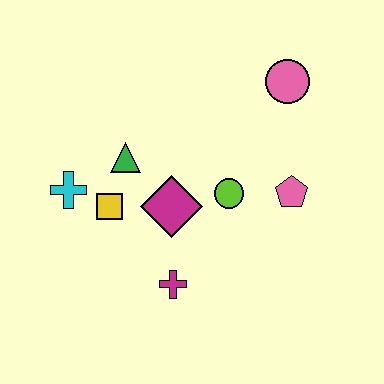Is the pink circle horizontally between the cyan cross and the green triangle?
No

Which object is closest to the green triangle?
The yellow square is closest to the green triangle.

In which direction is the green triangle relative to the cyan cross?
The green triangle is to the right of the cyan cross.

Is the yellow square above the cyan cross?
No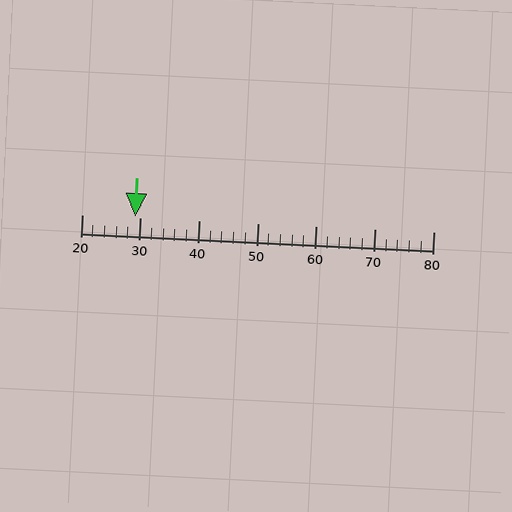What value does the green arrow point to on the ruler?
The green arrow points to approximately 29.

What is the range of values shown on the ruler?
The ruler shows values from 20 to 80.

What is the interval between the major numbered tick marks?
The major tick marks are spaced 10 units apart.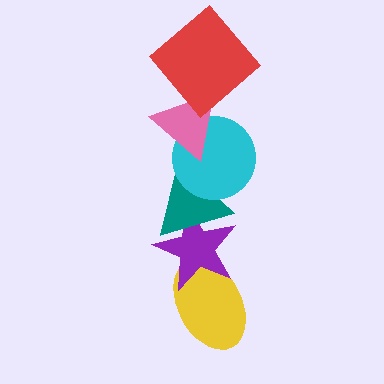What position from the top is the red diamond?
The red diamond is 1st from the top.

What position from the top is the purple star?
The purple star is 5th from the top.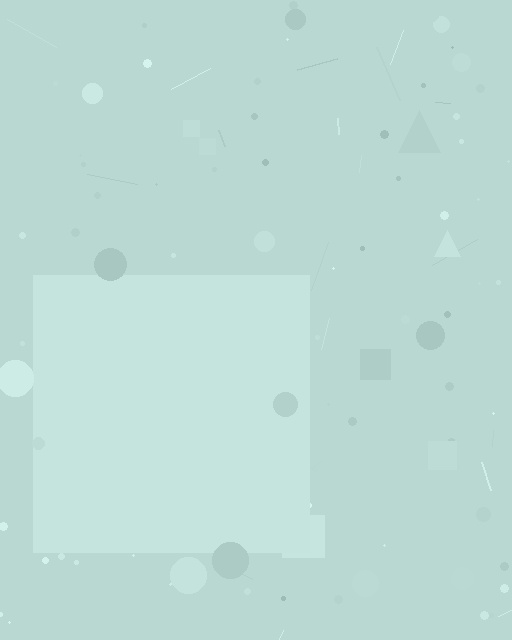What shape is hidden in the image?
A square is hidden in the image.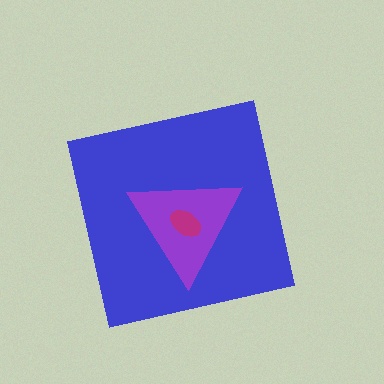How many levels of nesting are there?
3.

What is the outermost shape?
The blue square.